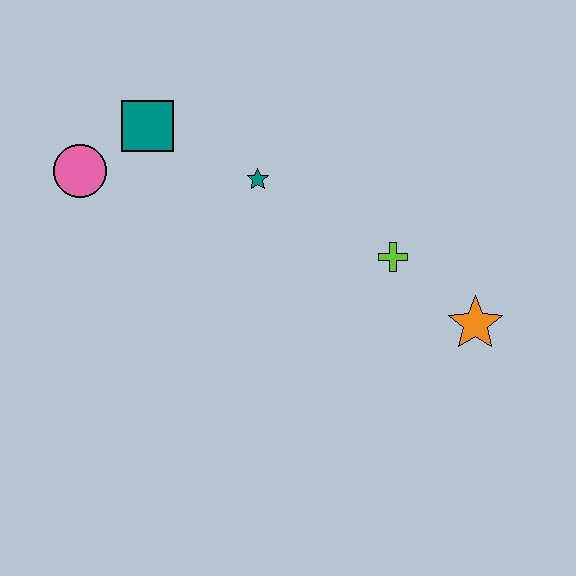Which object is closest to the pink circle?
The teal square is closest to the pink circle.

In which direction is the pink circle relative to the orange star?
The pink circle is to the left of the orange star.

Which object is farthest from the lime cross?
The pink circle is farthest from the lime cross.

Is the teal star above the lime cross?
Yes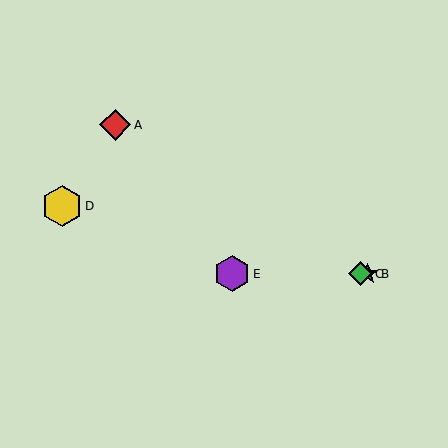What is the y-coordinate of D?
Object D is at y≈206.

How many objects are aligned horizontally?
3 objects (B, C, E) are aligned horizontally.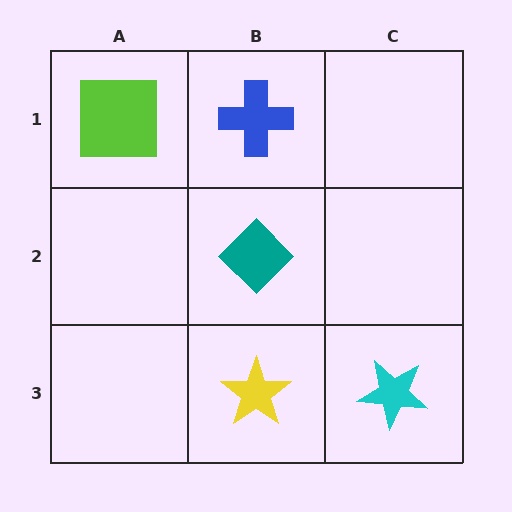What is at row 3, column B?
A yellow star.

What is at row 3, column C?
A cyan star.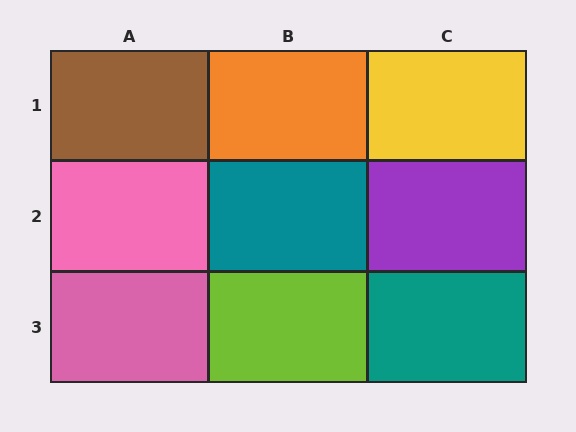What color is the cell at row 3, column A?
Pink.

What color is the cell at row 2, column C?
Purple.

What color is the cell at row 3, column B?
Lime.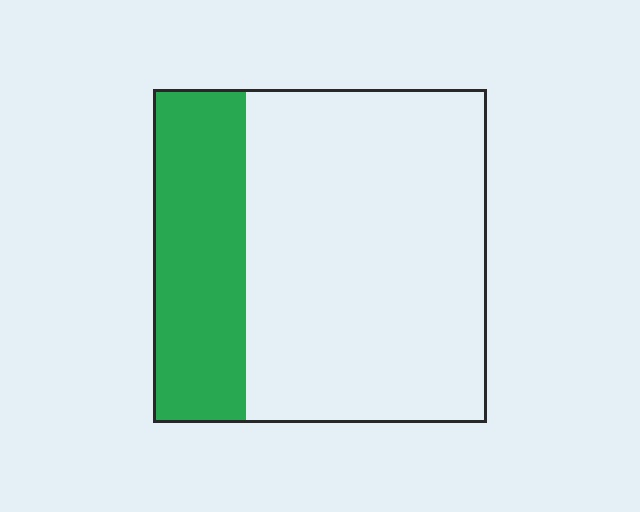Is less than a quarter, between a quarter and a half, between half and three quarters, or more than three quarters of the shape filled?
Between a quarter and a half.